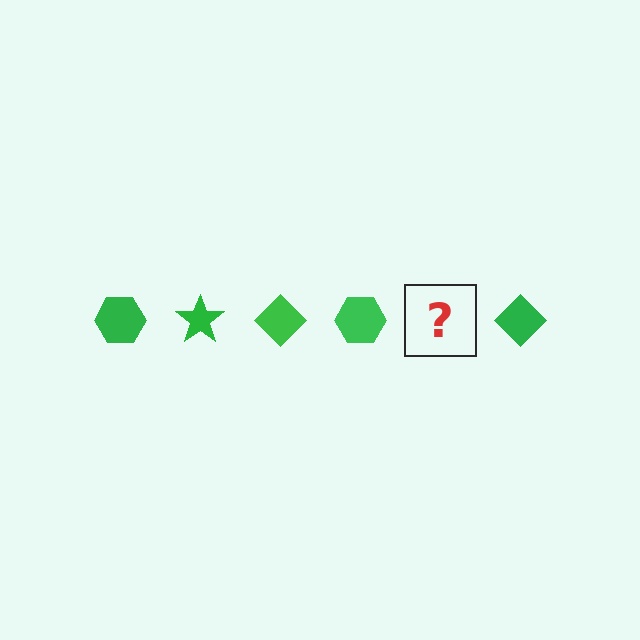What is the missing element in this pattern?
The missing element is a green star.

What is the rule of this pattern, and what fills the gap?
The rule is that the pattern cycles through hexagon, star, diamond shapes in green. The gap should be filled with a green star.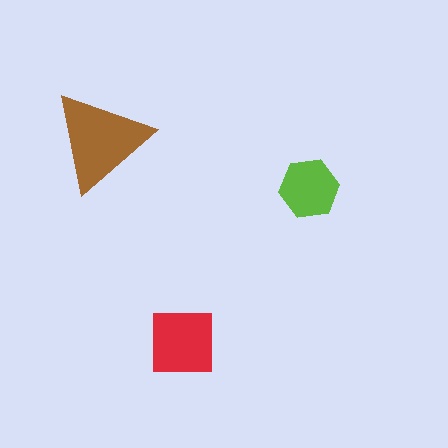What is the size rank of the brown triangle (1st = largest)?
1st.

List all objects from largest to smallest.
The brown triangle, the red square, the lime hexagon.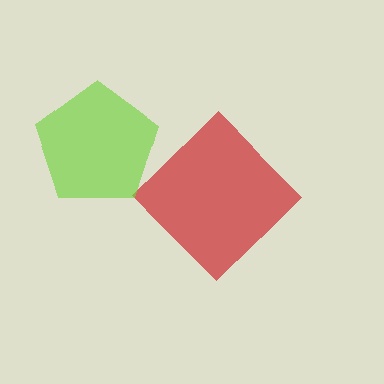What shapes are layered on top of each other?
The layered shapes are: a red diamond, a lime pentagon.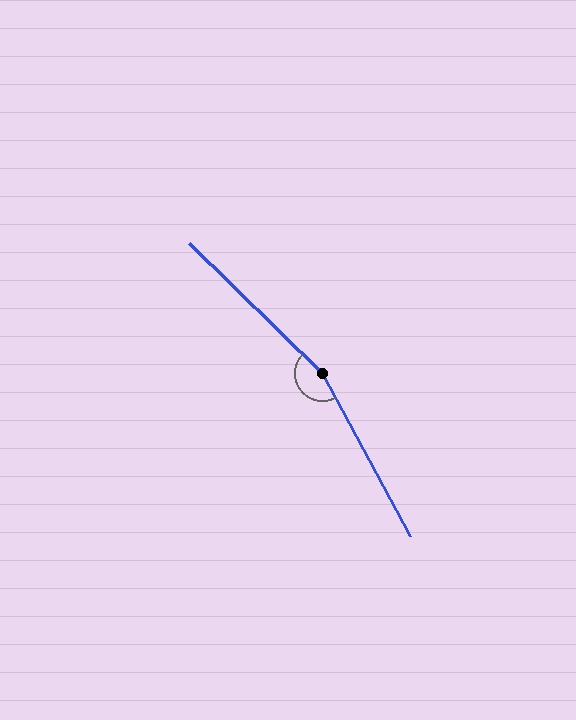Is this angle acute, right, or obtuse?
It is obtuse.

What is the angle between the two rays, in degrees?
Approximately 162 degrees.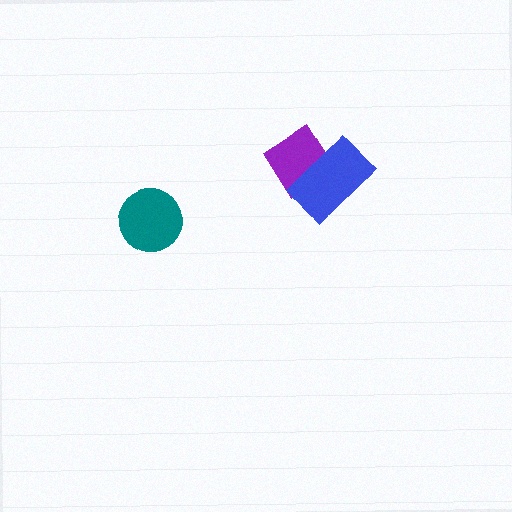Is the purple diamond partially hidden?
Yes, it is partially covered by another shape.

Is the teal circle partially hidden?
No, no other shape covers it.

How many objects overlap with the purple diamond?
1 object overlaps with the purple diamond.